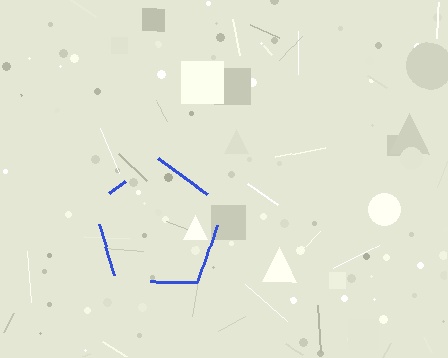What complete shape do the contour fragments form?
The contour fragments form a pentagon.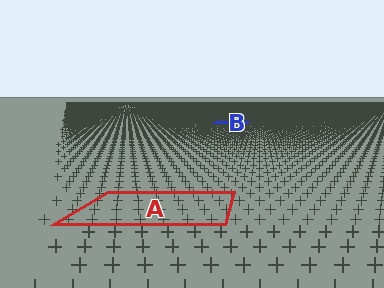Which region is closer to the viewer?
Region A is closer. The texture elements there are larger and more spread out.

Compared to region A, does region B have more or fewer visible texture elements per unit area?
Region B has more texture elements per unit area — they are packed more densely because it is farther away.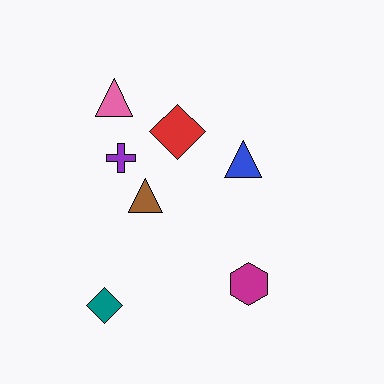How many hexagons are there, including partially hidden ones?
There is 1 hexagon.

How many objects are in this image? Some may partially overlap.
There are 7 objects.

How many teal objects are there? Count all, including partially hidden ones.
There is 1 teal object.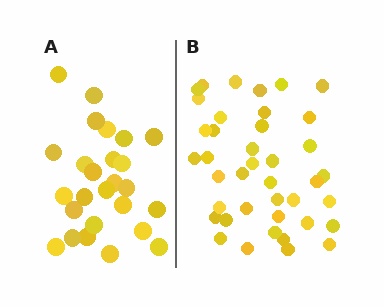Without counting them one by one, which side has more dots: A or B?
Region B (the right region) has more dots.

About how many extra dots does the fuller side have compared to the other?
Region B has approximately 15 more dots than region A.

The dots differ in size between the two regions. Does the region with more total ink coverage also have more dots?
No. Region A has more total ink coverage because its dots are larger, but region B actually contains more individual dots. Total area can be misleading — the number of items is what matters here.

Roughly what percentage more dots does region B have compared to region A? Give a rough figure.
About 55% more.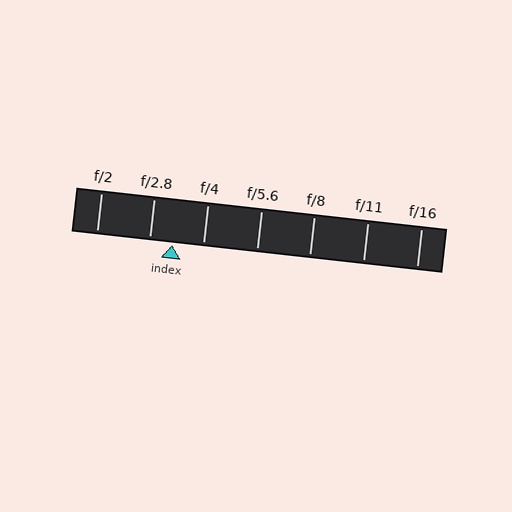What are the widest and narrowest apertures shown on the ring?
The widest aperture shown is f/2 and the narrowest is f/16.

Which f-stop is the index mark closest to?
The index mark is closest to f/2.8.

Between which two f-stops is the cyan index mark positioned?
The index mark is between f/2.8 and f/4.